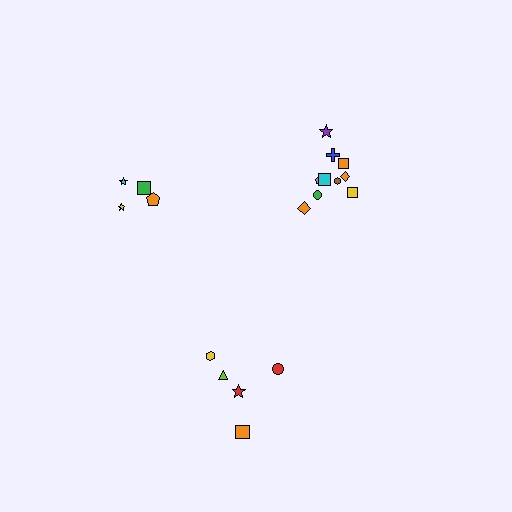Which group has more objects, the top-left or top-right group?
The top-right group.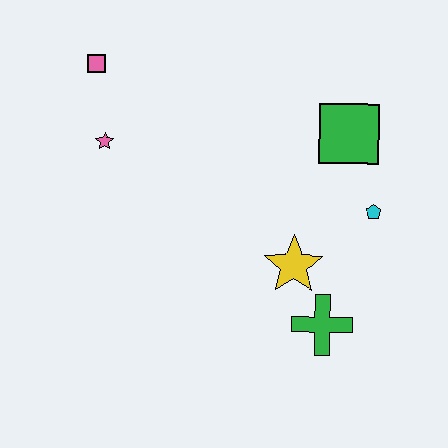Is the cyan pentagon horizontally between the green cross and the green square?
No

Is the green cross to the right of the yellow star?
Yes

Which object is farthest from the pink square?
The green cross is farthest from the pink square.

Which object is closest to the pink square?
The pink star is closest to the pink square.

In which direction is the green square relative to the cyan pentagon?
The green square is above the cyan pentagon.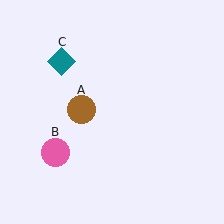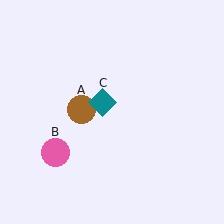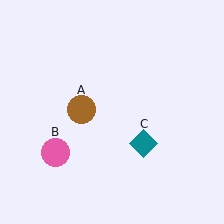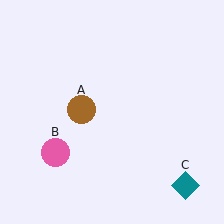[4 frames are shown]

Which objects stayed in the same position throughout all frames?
Brown circle (object A) and pink circle (object B) remained stationary.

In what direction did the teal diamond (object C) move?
The teal diamond (object C) moved down and to the right.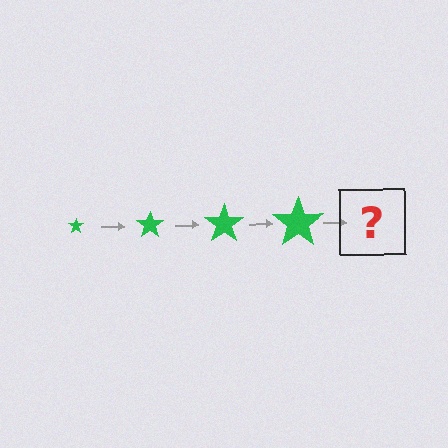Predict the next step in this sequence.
The next step is a green star, larger than the previous one.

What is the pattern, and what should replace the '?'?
The pattern is that the star gets progressively larger each step. The '?' should be a green star, larger than the previous one.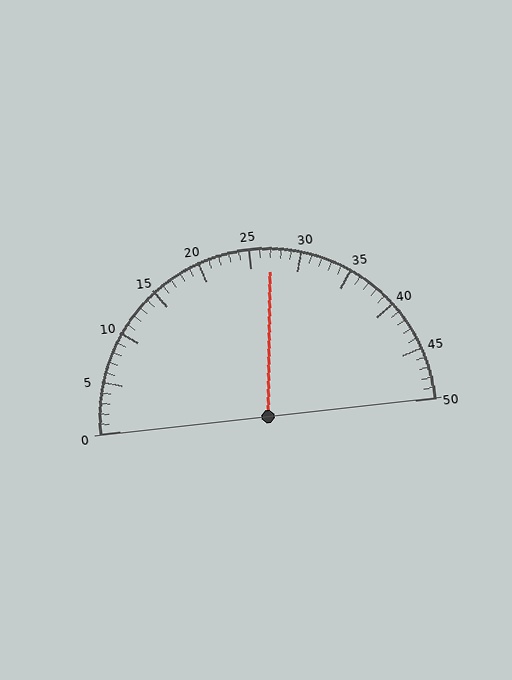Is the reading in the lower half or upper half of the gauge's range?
The reading is in the upper half of the range (0 to 50).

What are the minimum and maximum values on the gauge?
The gauge ranges from 0 to 50.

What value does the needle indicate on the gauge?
The needle indicates approximately 27.